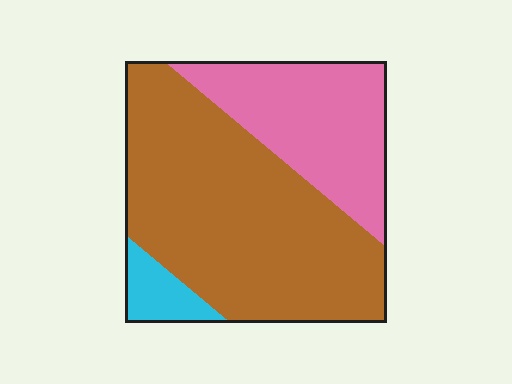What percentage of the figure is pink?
Pink takes up about one third (1/3) of the figure.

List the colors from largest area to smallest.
From largest to smallest: brown, pink, cyan.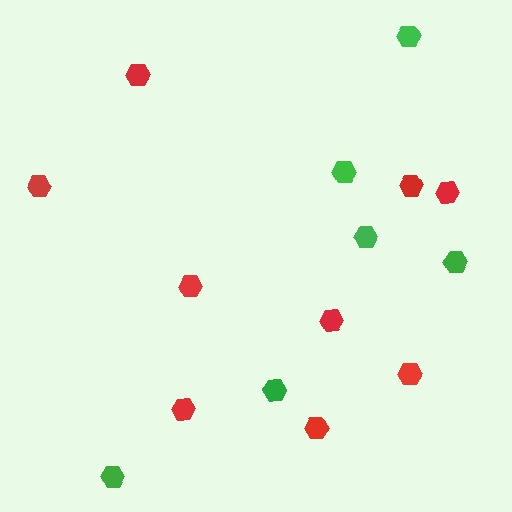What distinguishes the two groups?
There are 2 groups: one group of red hexagons (9) and one group of green hexagons (6).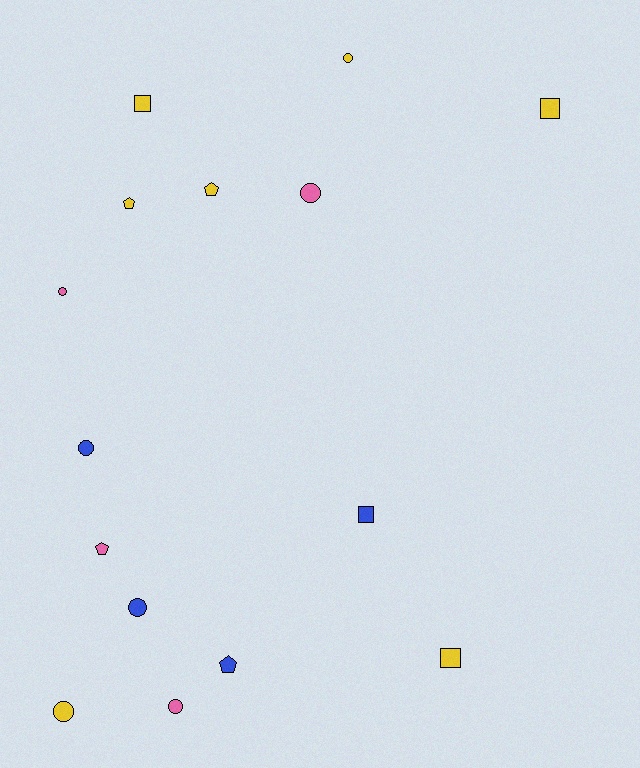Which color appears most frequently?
Yellow, with 7 objects.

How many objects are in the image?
There are 15 objects.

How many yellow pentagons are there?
There are 2 yellow pentagons.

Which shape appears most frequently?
Circle, with 7 objects.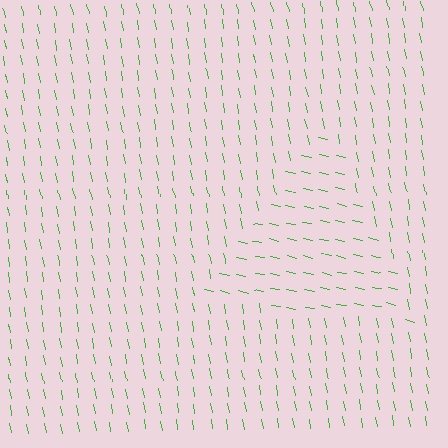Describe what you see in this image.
The image is filled with small green line segments. A triangle region in the image has lines oriented differently from the surrounding lines, creating a visible texture boundary.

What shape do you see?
I see a triangle.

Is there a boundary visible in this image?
Yes, there is a texture boundary formed by a change in line orientation.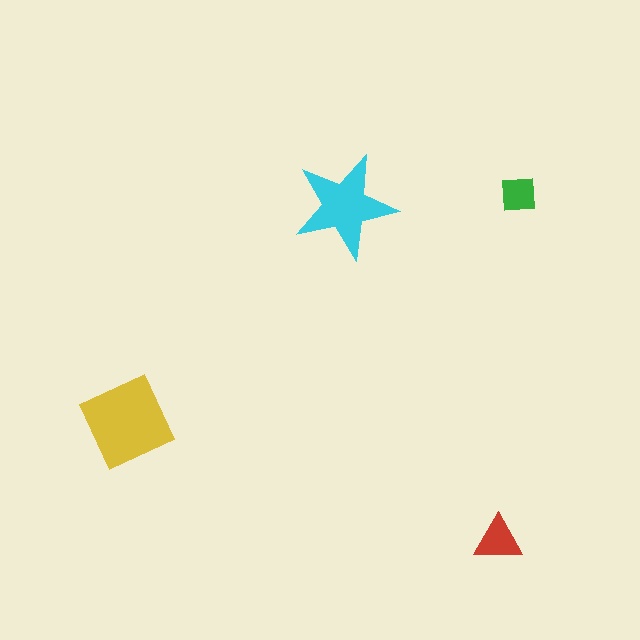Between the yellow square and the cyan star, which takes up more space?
The yellow square.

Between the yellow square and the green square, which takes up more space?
The yellow square.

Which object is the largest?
The yellow square.